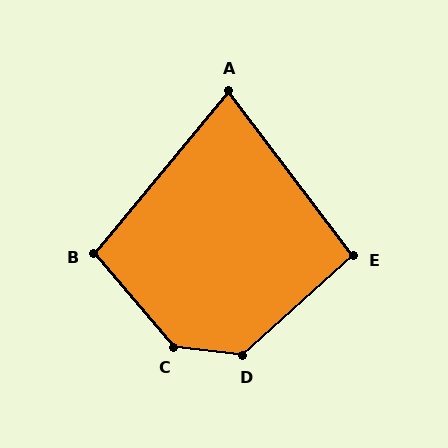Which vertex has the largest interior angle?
C, at approximately 137 degrees.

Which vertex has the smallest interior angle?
A, at approximately 77 degrees.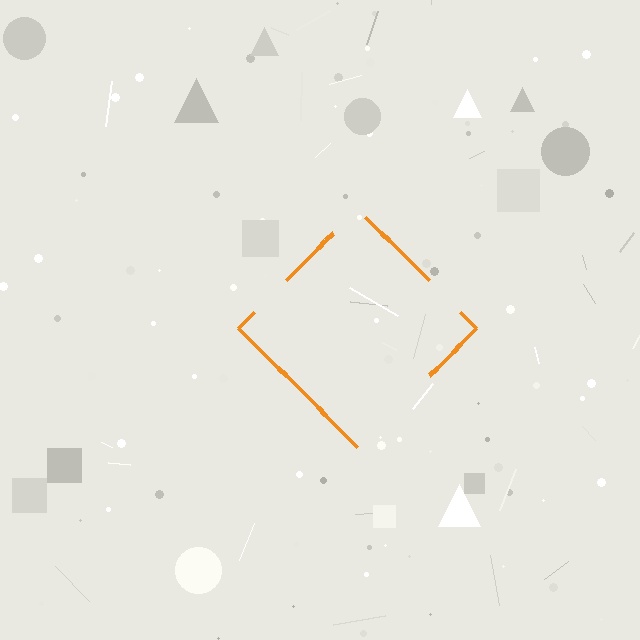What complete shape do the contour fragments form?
The contour fragments form a diamond.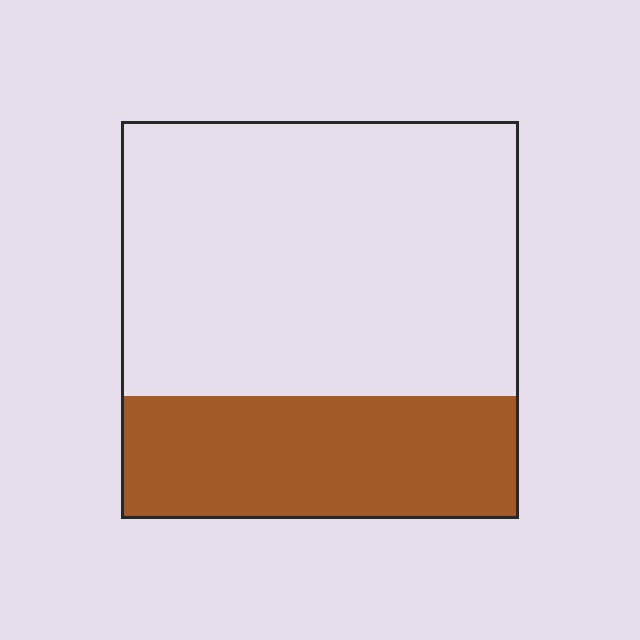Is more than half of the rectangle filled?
No.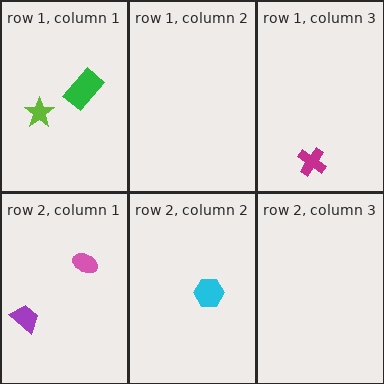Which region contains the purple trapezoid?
The row 2, column 1 region.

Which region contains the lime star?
The row 1, column 1 region.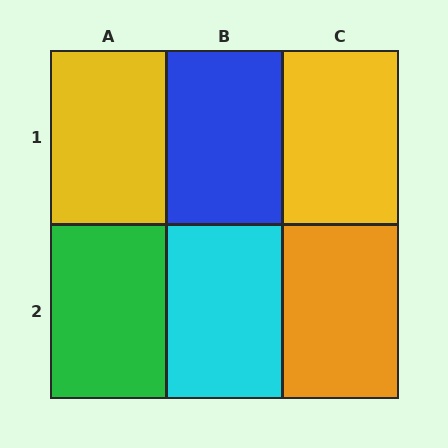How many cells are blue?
1 cell is blue.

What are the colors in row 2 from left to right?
Green, cyan, orange.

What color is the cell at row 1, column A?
Yellow.